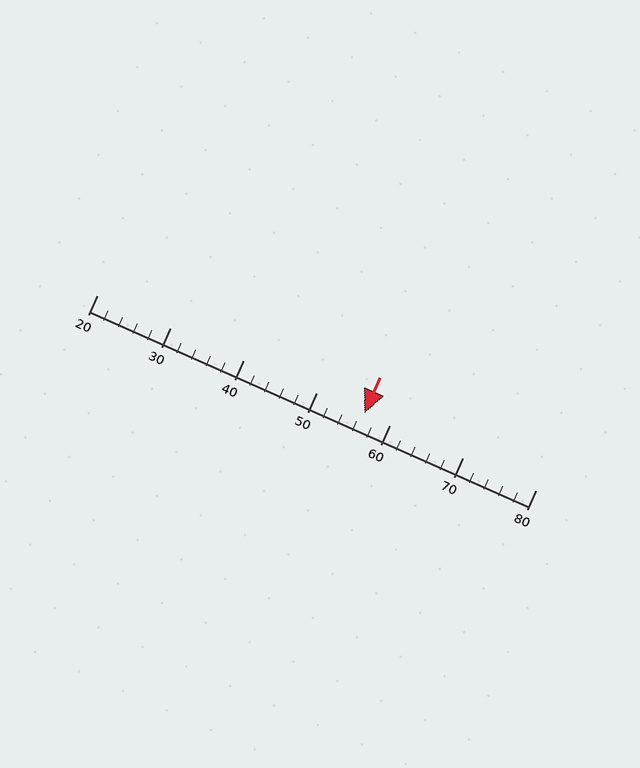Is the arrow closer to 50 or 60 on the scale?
The arrow is closer to 60.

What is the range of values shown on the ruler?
The ruler shows values from 20 to 80.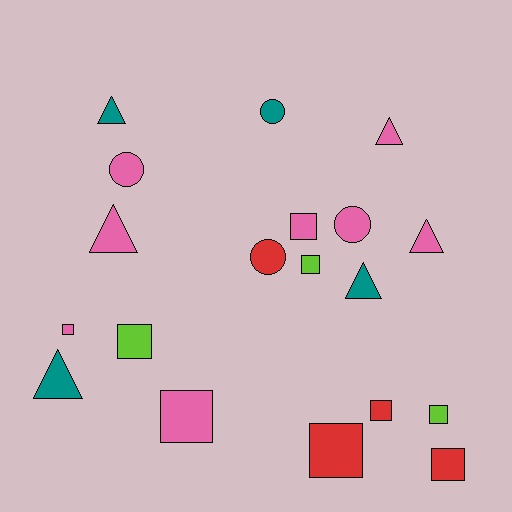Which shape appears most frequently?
Square, with 9 objects.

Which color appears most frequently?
Pink, with 8 objects.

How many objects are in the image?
There are 19 objects.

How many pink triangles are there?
There are 3 pink triangles.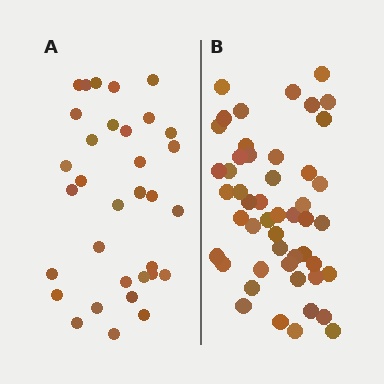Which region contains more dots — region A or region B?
Region B (the right region) has more dots.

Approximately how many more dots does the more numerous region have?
Region B has approximately 15 more dots than region A.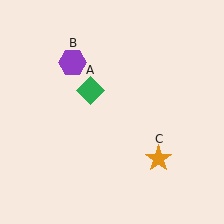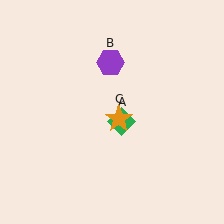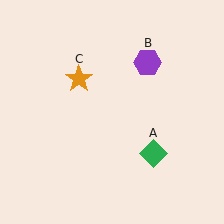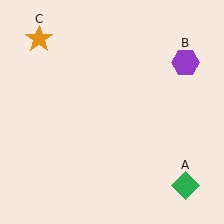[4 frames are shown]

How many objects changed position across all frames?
3 objects changed position: green diamond (object A), purple hexagon (object B), orange star (object C).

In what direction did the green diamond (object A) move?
The green diamond (object A) moved down and to the right.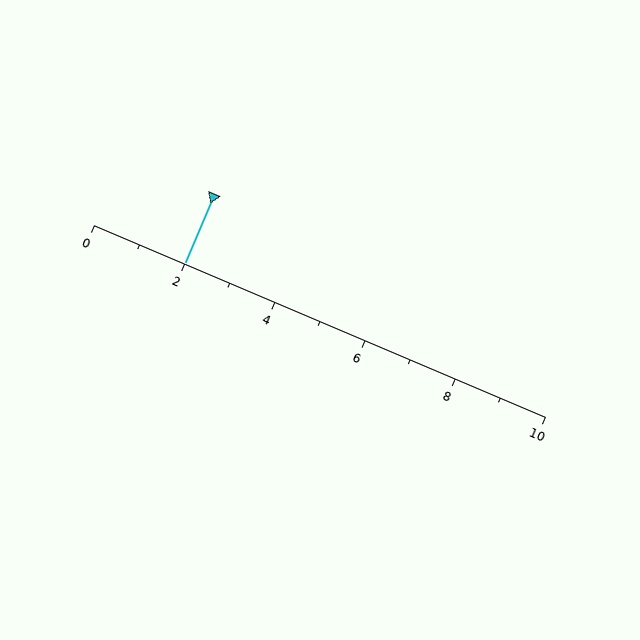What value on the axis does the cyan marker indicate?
The marker indicates approximately 2.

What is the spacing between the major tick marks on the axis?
The major ticks are spaced 2 apart.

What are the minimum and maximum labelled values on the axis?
The axis runs from 0 to 10.